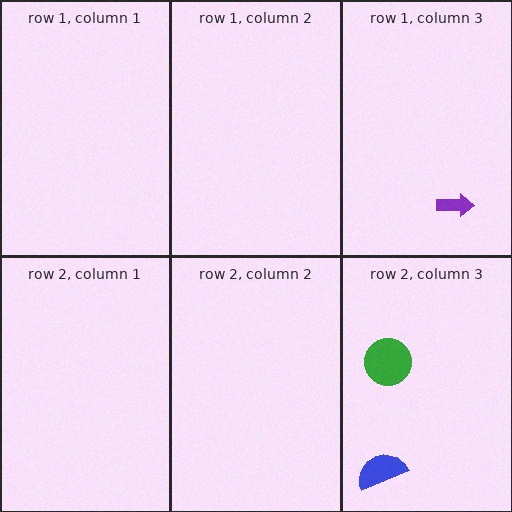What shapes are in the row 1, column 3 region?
The purple arrow.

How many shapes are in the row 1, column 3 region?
1.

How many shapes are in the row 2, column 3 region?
2.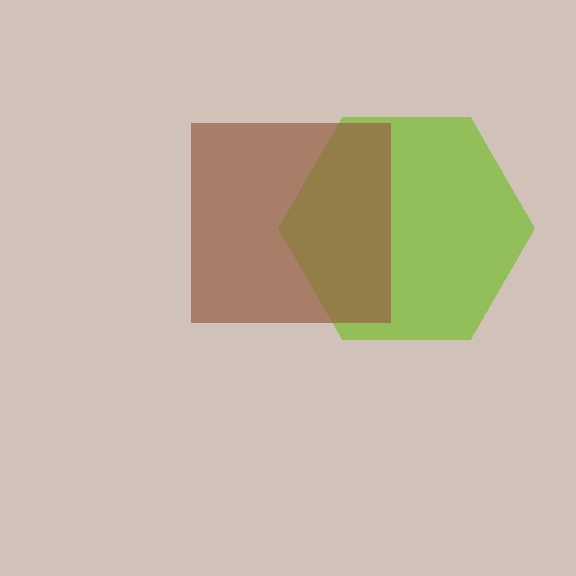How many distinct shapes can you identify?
There are 2 distinct shapes: a lime hexagon, a brown square.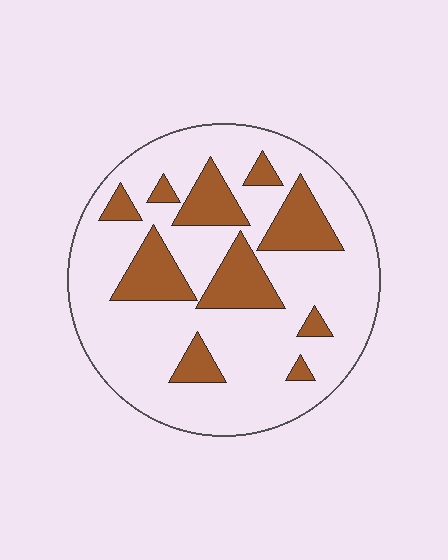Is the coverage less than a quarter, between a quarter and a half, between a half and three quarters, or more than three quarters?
Less than a quarter.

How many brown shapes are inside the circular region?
10.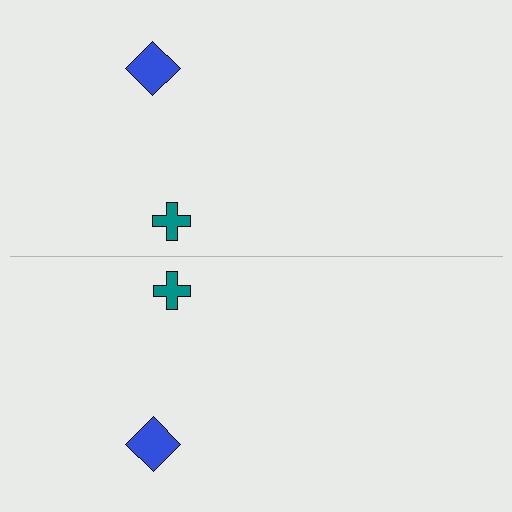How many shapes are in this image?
There are 4 shapes in this image.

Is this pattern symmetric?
Yes, this pattern has bilateral (reflection) symmetry.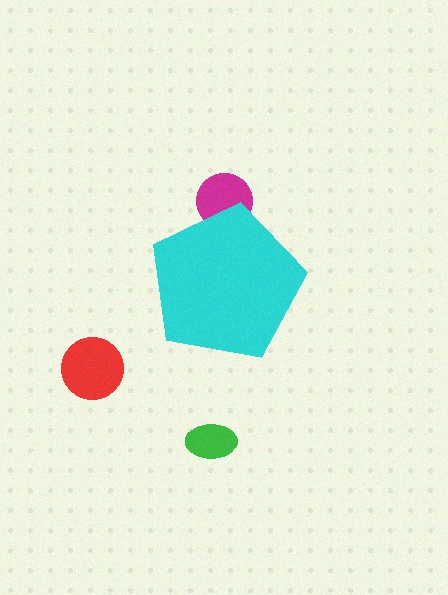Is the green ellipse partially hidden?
No, the green ellipse is fully visible.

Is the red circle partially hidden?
No, the red circle is fully visible.